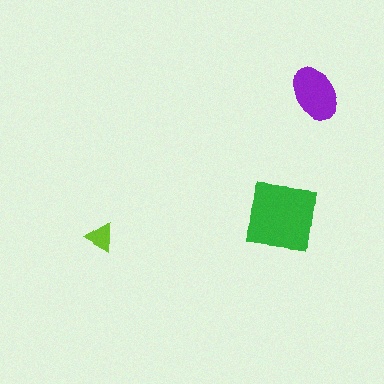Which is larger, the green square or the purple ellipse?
The green square.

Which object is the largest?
The green square.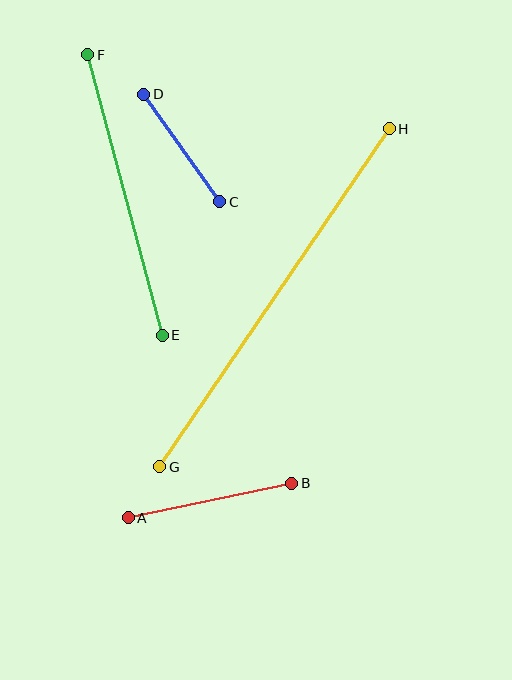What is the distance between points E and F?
The distance is approximately 290 pixels.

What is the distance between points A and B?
The distance is approximately 167 pixels.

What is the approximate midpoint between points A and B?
The midpoint is at approximately (210, 500) pixels.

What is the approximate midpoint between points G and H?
The midpoint is at approximately (274, 298) pixels.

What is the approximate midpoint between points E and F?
The midpoint is at approximately (125, 195) pixels.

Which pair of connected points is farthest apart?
Points G and H are farthest apart.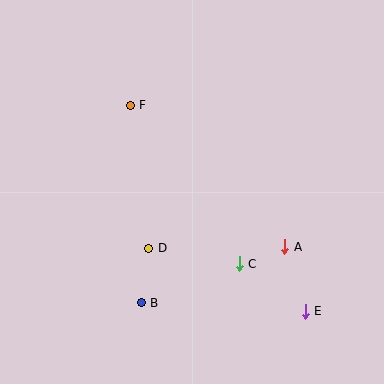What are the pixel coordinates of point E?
Point E is at (305, 311).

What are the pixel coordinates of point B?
Point B is at (141, 303).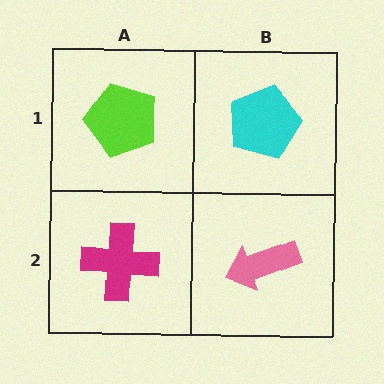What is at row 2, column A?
A magenta cross.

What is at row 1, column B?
A cyan pentagon.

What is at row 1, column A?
A lime pentagon.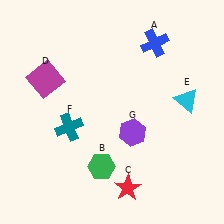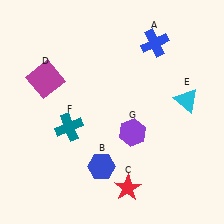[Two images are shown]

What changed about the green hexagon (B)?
In Image 1, B is green. In Image 2, it changed to blue.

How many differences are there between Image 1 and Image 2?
There is 1 difference between the two images.